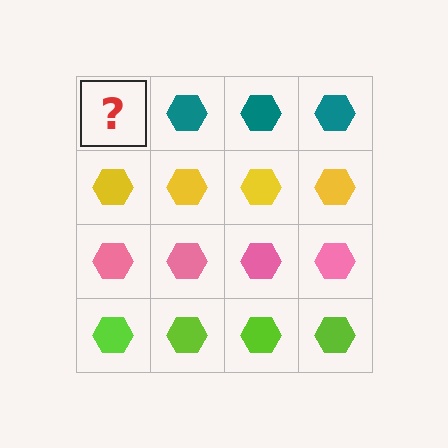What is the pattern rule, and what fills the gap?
The rule is that each row has a consistent color. The gap should be filled with a teal hexagon.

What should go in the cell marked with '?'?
The missing cell should contain a teal hexagon.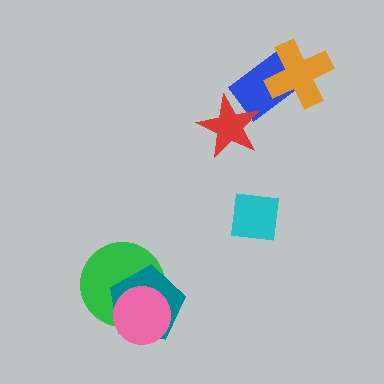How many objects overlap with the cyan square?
0 objects overlap with the cyan square.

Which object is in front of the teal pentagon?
The pink circle is in front of the teal pentagon.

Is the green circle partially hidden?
Yes, it is partially covered by another shape.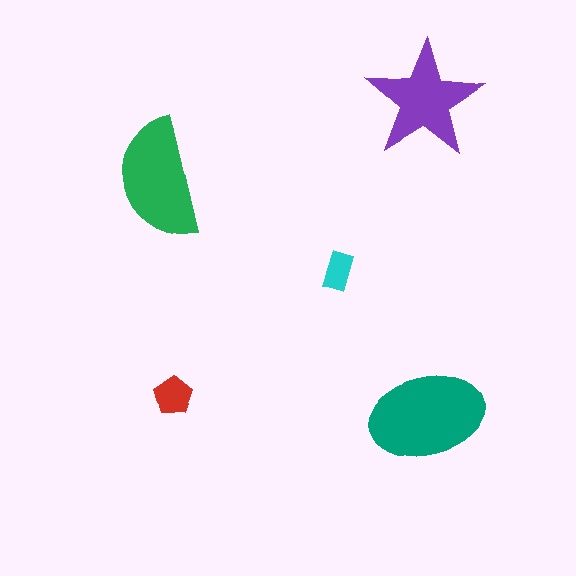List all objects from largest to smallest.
The teal ellipse, the green semicircle, the purple star, the red pentagon, the cyan rectangle.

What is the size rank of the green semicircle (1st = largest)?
2nd.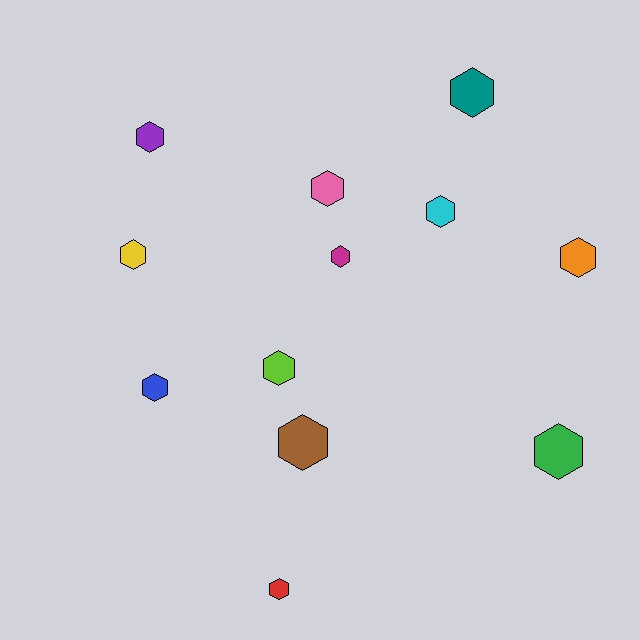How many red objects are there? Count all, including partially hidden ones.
There is 1 red object.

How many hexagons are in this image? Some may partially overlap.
There are 12 hexagons.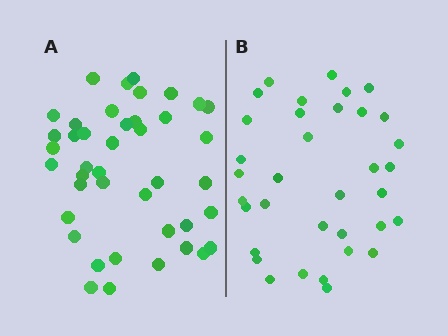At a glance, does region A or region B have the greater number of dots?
Region A (the left region) has more dots.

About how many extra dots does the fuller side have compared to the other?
Region A has roughly 8 or so more dots than region B.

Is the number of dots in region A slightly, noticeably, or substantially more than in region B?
Region A has only slightly more — the two regions are fairly close. The ratio is roughly 1.2 to 1.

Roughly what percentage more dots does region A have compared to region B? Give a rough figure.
About 20% more.